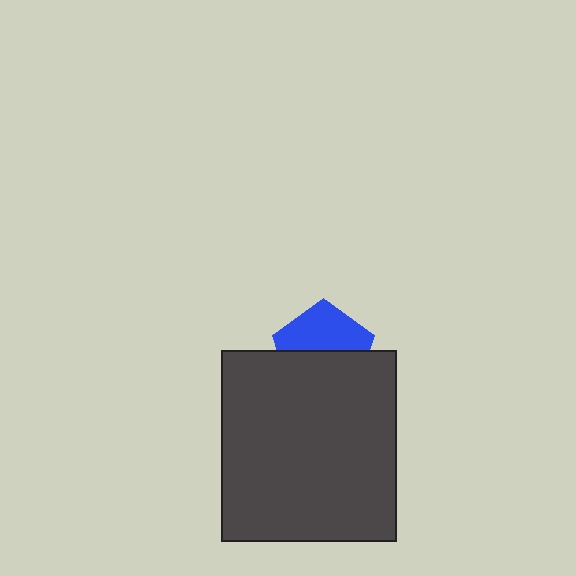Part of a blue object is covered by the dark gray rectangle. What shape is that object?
It is a pentagon.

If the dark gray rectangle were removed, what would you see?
You would see the complete blue pentagon.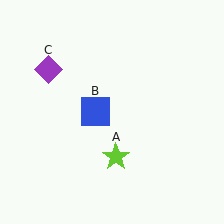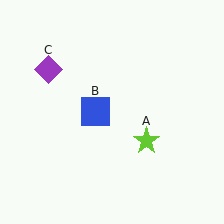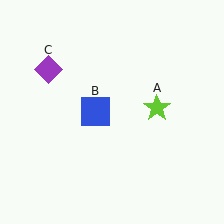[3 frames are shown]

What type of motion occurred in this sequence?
The lime star (object A) rotated counterclockwise around the center of the scene.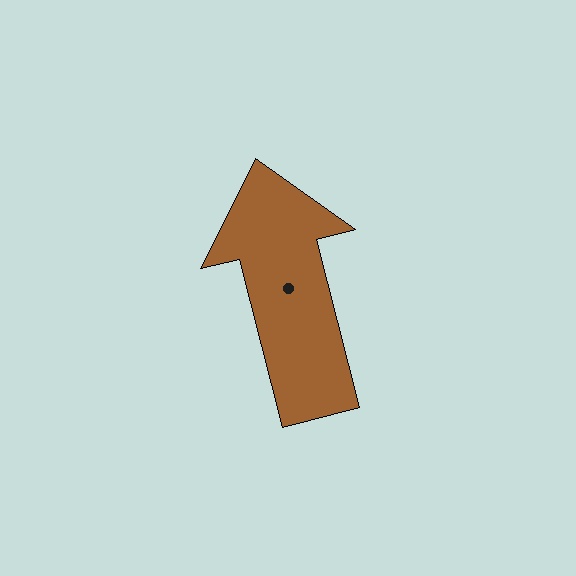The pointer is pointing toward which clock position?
Roughly 12 o'clock.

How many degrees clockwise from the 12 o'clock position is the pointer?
Approximately 346 degrees.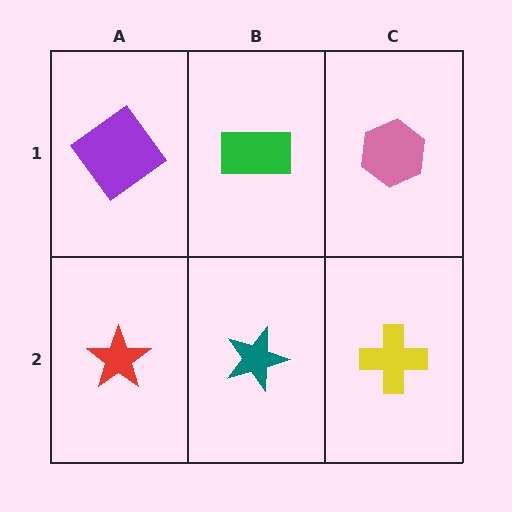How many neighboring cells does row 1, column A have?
2.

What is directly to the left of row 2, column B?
A red star.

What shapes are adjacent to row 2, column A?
A purple diamond (row 1, column A), a teal star (row 2, column B).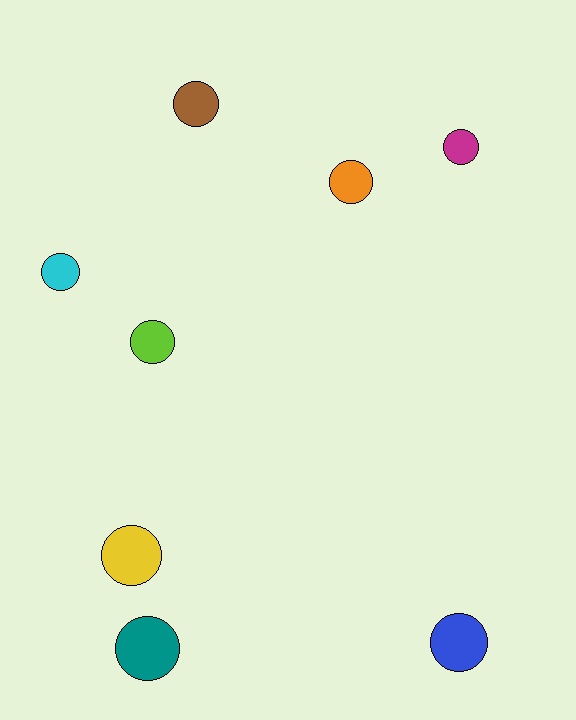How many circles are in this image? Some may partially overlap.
There are 8 circles.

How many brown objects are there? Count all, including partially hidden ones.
There is 1 brown object.